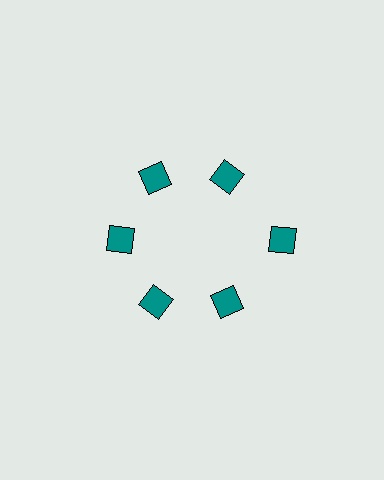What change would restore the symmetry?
The symmetry would be restored by moving it inward, back onto the ring so that all 6 diamonds sit at equal angles and equal distance from the center.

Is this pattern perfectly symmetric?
No. The 6 teal diamonds are arranged in a ring, but one element near the 3 o'clock position is pushed outward from the center, breaking the 6-fold rotational symmetry.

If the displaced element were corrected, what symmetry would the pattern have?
It would have 6-fold rotational symmetry — the pattern would map onto itself every 60 degrees.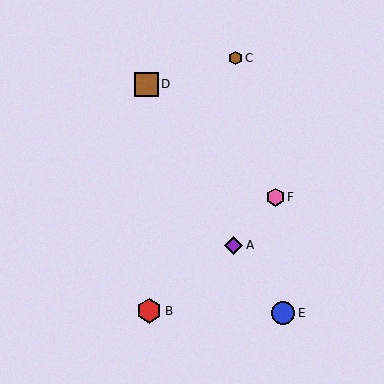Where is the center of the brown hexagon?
The center of the brown hexagon is at (236, 58).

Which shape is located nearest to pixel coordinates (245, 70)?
The brown hexagon (labeled C) at (236, 58) is nearest to that location.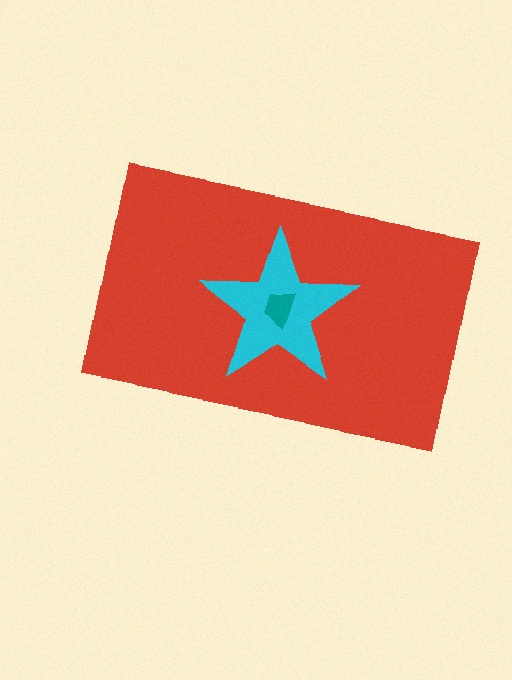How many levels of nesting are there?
3.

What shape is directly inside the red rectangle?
The cyan star.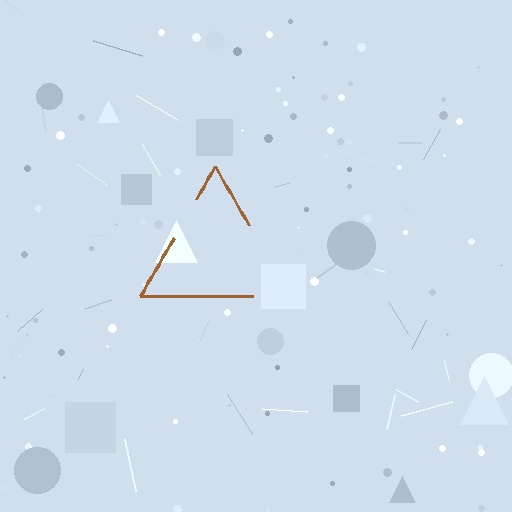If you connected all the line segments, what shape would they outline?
They would outline a triangle.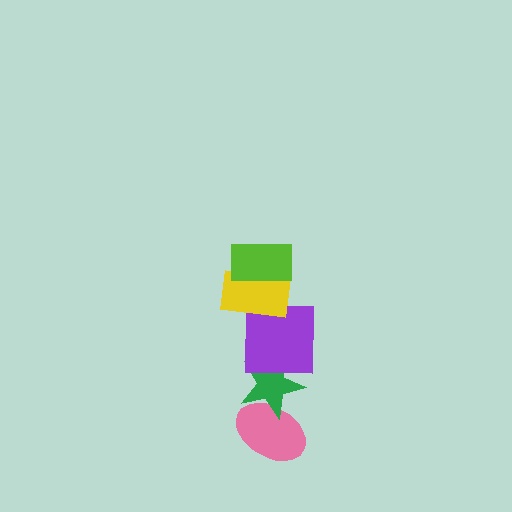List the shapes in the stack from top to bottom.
From top to bottom: the lime rectangle, the yellow rectangle, the purple square, the green star, the pink ellipse.